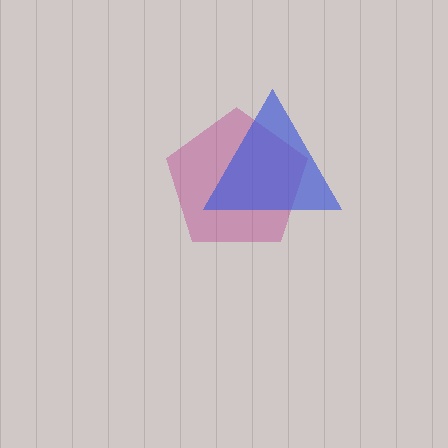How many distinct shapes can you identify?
There are 2 distinct shapes: a magenta pentagon, a blue triangle.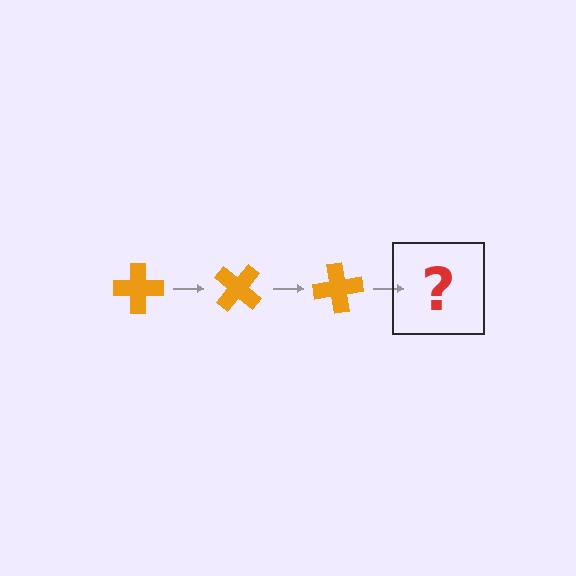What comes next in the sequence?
The next element should be an orange cross rotated 120 degrees.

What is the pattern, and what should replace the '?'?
The pattern is that the cross rotates 40 degrees each step. The '?' should be an orange cross rotated 120 degrees.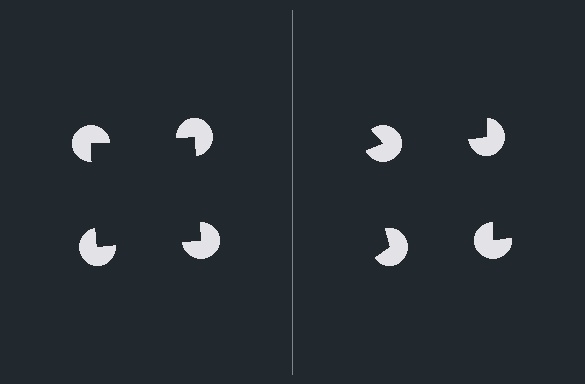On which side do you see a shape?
An illusory square appears on the left side. On the right side the wedge cuts are rotated, so no coherent shape forms.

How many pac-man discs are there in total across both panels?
8 — 4 on each side.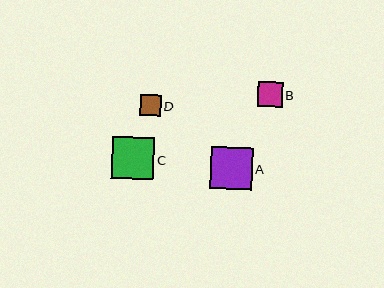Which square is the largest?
Square A is the largest with a size of approximately 42 pixels.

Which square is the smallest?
Square D is the smallest with a size of approximately 20 pixels.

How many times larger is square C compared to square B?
Square C is approximately 1.7 times the size of square B.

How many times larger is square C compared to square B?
Square C is approximately 1.7 times the size of square B.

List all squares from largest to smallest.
From largest to smallest: A, C, B, D.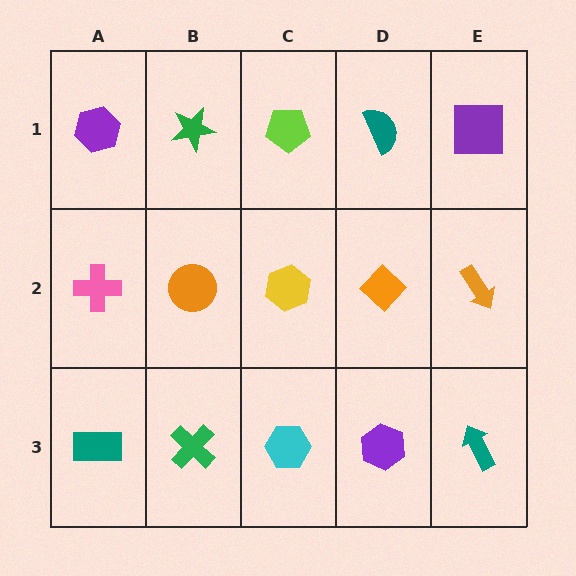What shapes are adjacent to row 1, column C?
A yellow hexagon (row 2, column C), a green star (row 1, column B), a teal semicircle (row 1, column D).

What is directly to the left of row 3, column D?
A cyan hexagon.